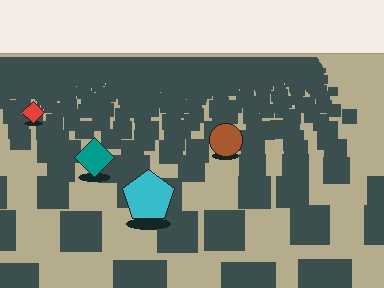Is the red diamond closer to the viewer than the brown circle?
No. The brown circle is closer — you can tell from the texture gradient: the ground texture is coarser near it.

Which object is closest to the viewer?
The cyan pentagon is closest. The texture marks near it are larger and more spread out.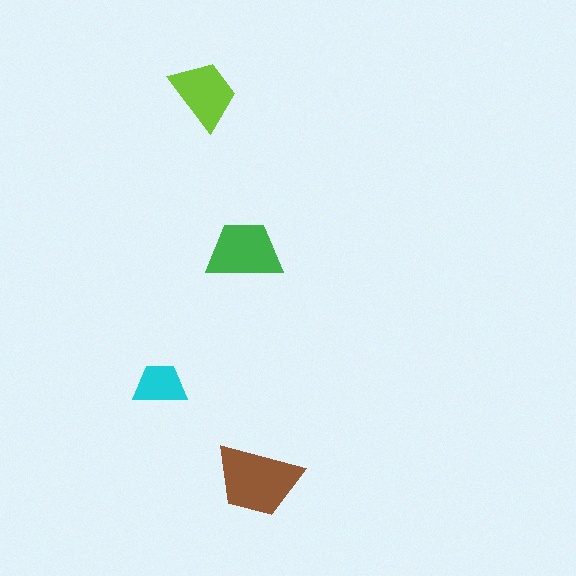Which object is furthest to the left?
The cyan trapezoid is leftmost.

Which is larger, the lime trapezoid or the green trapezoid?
The green one.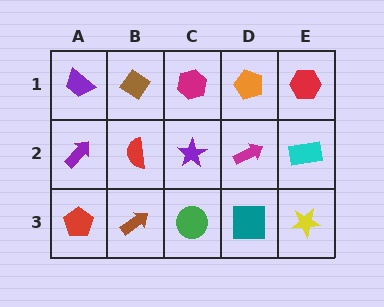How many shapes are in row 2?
5 shapes.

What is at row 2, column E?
A cyan rectangle.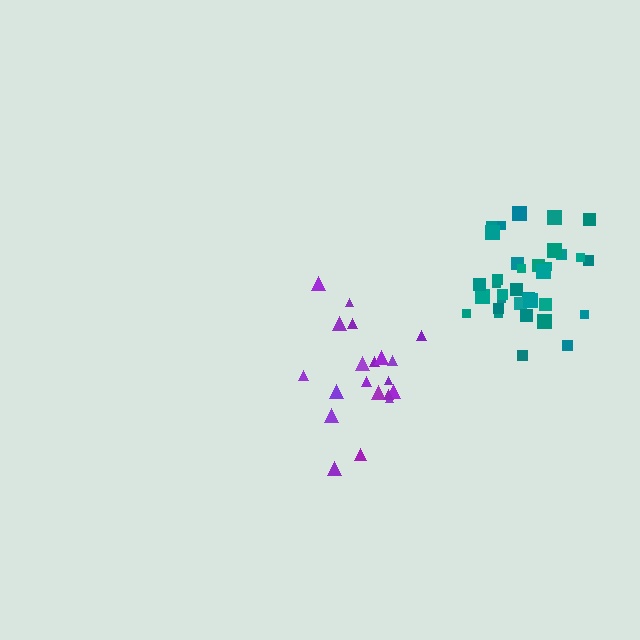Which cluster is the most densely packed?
Teal.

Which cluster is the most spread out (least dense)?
Purple.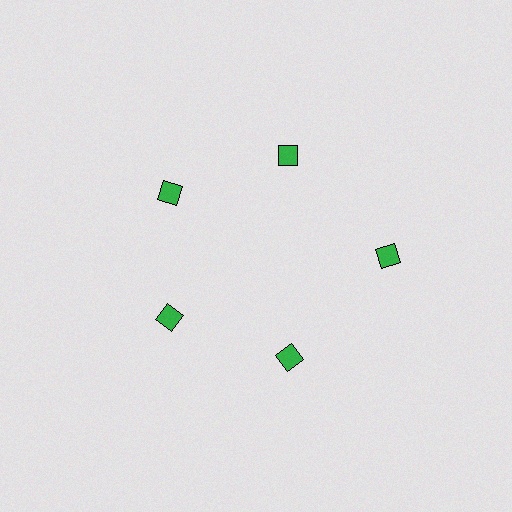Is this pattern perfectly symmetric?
No. The 5 green diamonds are arranged in a ring, but one element near the 3 o'clock position is pushed outward from the center, breaking the 5-fold rotational symmetry.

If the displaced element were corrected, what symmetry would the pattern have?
It would have 5-fold rotational symmetry — the pattern would map onto itself every 72 degrees.